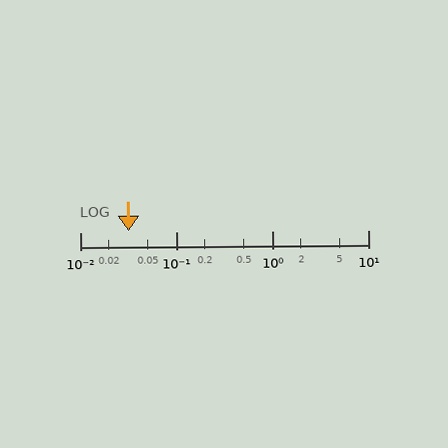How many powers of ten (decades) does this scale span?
The scale spans 3 decades, from 0.01 to 10.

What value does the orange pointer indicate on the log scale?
The pointer indicates approximately 0.032.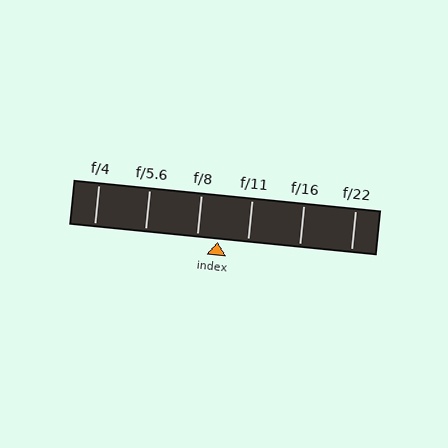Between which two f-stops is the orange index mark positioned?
The index mark is between f/8 and f/11.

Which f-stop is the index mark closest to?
The index mark is closest to f/8.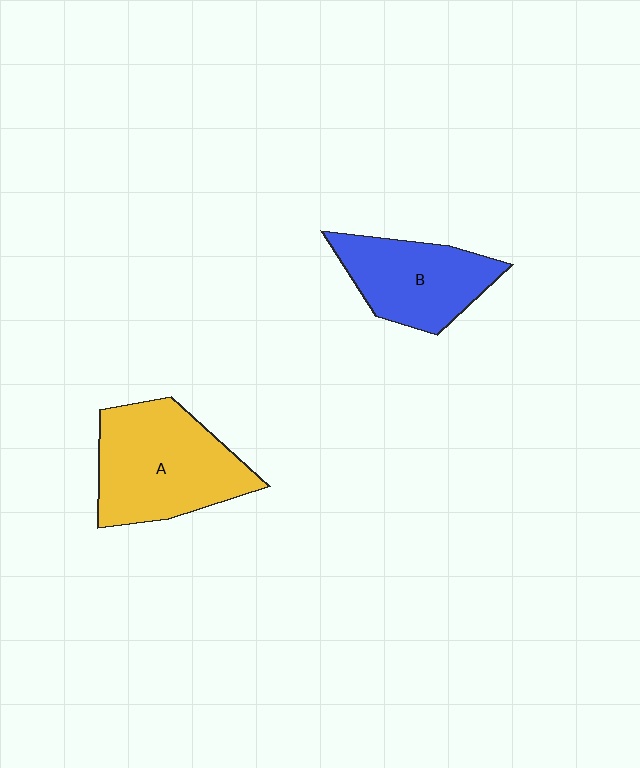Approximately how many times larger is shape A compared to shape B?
Approximately 1.4 times.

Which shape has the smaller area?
Shape B (blue).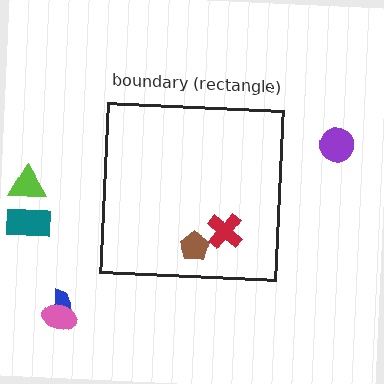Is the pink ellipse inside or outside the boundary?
Outside.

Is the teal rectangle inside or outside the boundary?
Outside.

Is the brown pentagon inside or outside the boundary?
Inside.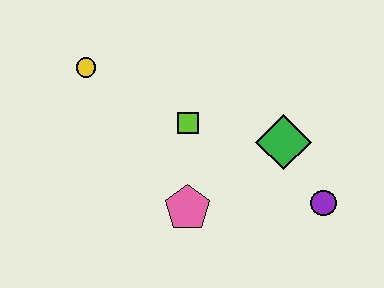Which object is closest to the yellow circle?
The lime square is closest to the yellow circle.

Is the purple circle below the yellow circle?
Yes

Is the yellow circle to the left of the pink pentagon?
Yes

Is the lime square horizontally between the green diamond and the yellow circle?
Yes